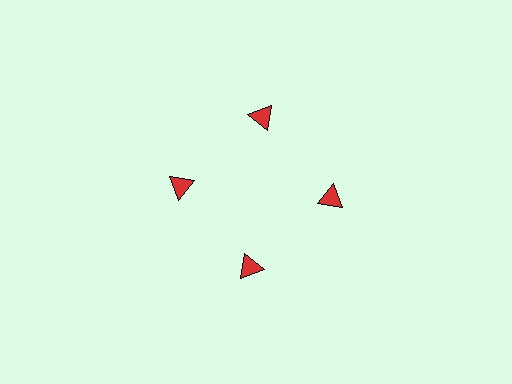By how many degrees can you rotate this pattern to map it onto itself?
The pattern maps onto itself every 90 degrees of rotation.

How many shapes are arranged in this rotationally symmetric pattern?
There are 4 shapes, arranged in 4 groups of 1.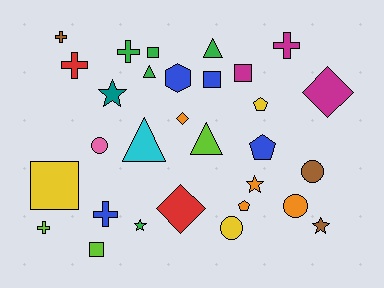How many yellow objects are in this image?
There are 3 yellow objects.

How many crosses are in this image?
There are 6 crosses.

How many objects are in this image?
There are 30 objects.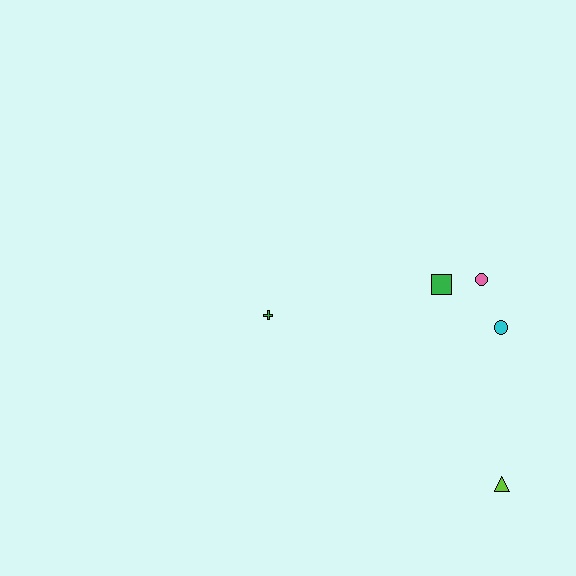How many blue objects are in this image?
There are no blue objects.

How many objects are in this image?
There are 5 objects.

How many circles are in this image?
There are 2 circles.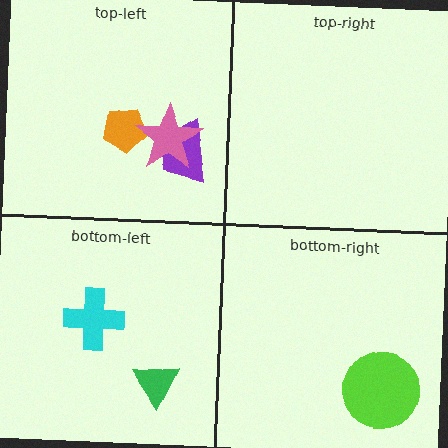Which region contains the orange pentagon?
The top-left region.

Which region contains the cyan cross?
The bottom-left region.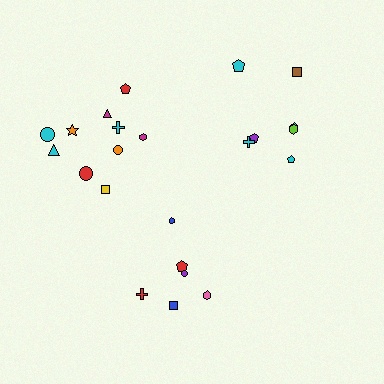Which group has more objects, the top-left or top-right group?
The top-left group.